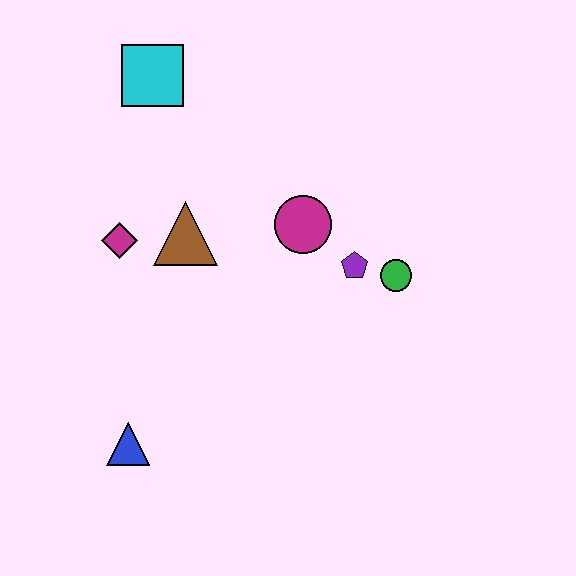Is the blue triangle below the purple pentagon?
Yes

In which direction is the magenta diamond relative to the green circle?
The magenta diamond is to the left of the green circle.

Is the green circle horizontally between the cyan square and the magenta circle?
No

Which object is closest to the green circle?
The purple pentagon is closest to the green circle.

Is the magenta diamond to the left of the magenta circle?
Yes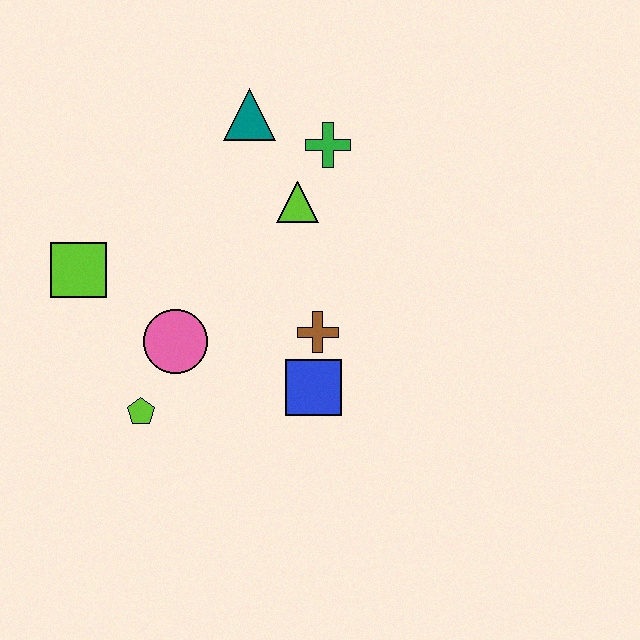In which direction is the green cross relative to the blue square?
The green cross is above the blue square.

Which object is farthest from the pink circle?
The green cross is farthest from the pink circle.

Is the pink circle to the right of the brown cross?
No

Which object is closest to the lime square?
The pink circle is closest to the lime square.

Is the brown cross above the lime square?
No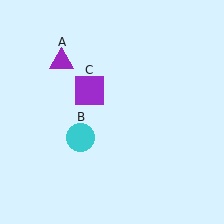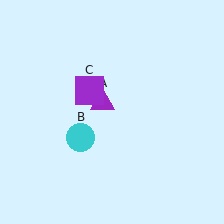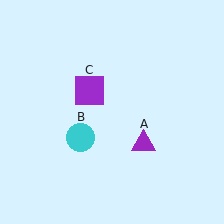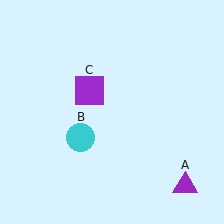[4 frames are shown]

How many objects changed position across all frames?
1 object changed position: purple triangle (object A).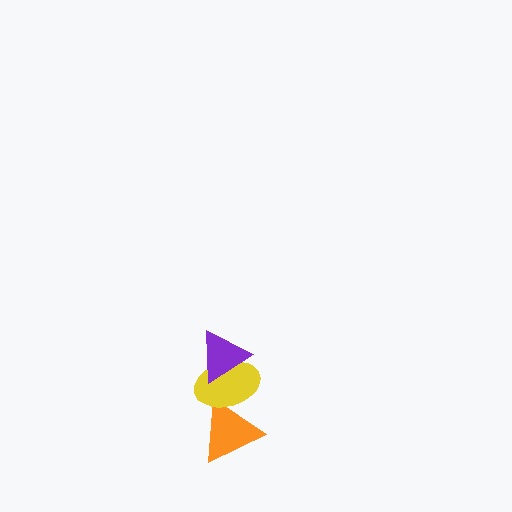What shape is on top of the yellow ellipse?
The purple triangle is on top of the yellow ellipse.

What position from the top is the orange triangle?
The orange triangle is 3rd from the top.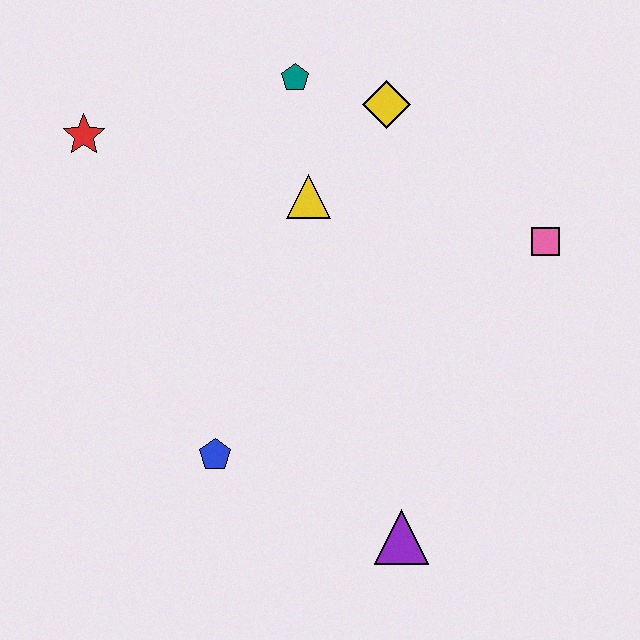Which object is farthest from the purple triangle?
The red star is farthest from the purple triangle.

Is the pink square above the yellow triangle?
No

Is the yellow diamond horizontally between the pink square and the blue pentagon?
Yes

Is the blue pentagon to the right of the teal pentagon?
No